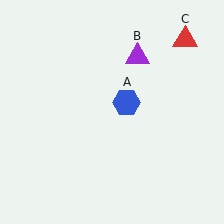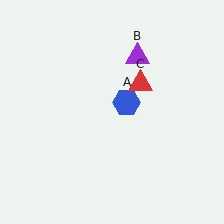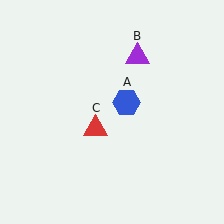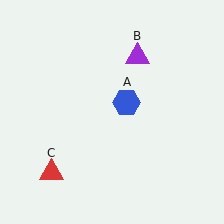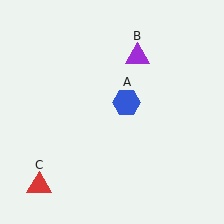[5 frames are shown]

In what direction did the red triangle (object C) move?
The red triangle (object C) moved down and to the left.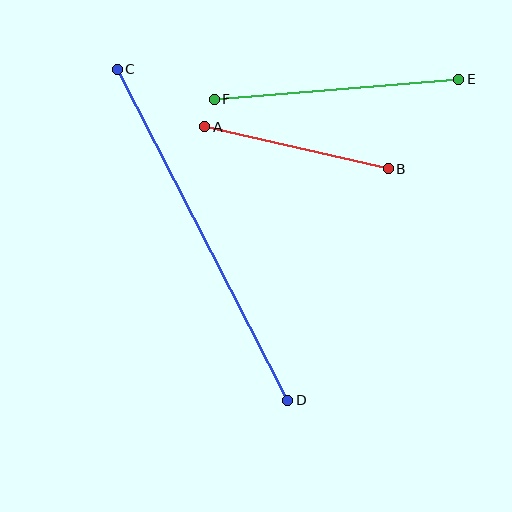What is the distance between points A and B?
The distance is approximately 188 pixels.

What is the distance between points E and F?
The distance is approximately 245 pixels.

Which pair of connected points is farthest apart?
Points C and D are farthest apart.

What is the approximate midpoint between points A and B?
The midpoint is at approximately (297, 148) pixels.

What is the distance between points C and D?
The distance is approximately 372 pixels.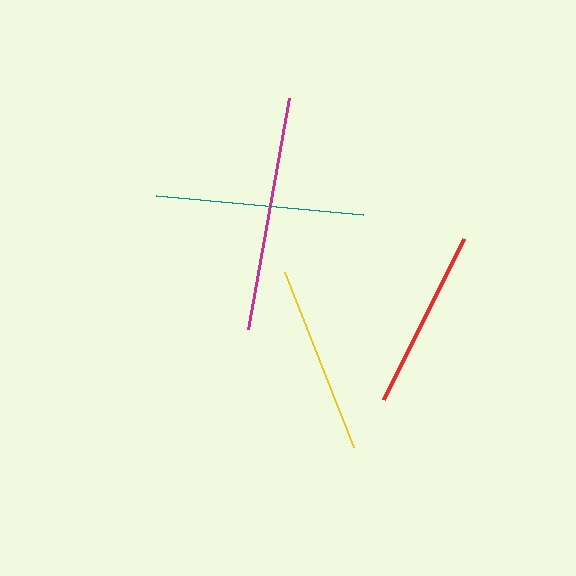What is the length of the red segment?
The red segment is approximately 181 pixels long.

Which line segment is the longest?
The magenta line is the longest at approximately 235 pixels.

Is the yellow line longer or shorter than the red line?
The yellow line is longer than the red line.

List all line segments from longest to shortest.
From longest to shortest: magenta, teal, yellow, red.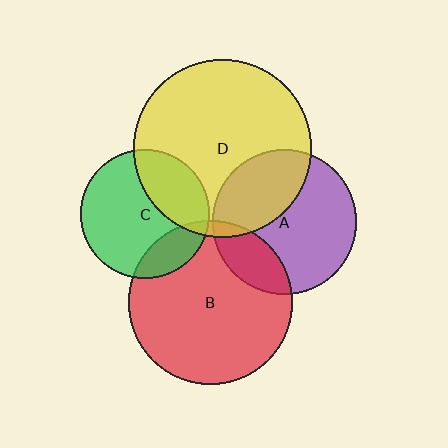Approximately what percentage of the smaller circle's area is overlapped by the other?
Approximately 30%.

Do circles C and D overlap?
Yes.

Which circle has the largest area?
Circle D (yellow).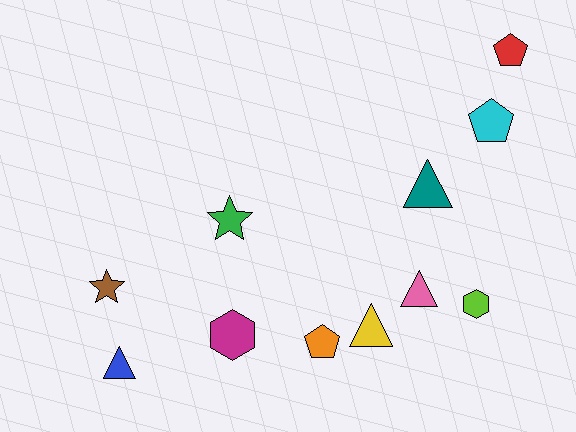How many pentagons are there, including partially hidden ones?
There are 3 pentagons.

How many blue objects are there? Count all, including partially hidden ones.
There is 1 blue object.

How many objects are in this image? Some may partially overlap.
There are 11 objects.